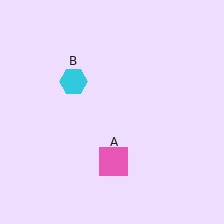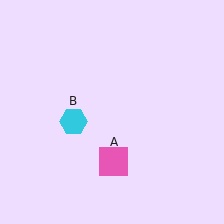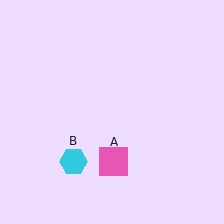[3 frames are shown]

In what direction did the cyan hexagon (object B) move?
The cyan hexagon (object B) moved down.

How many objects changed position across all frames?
1 object changed position: cyan hexagon (object B).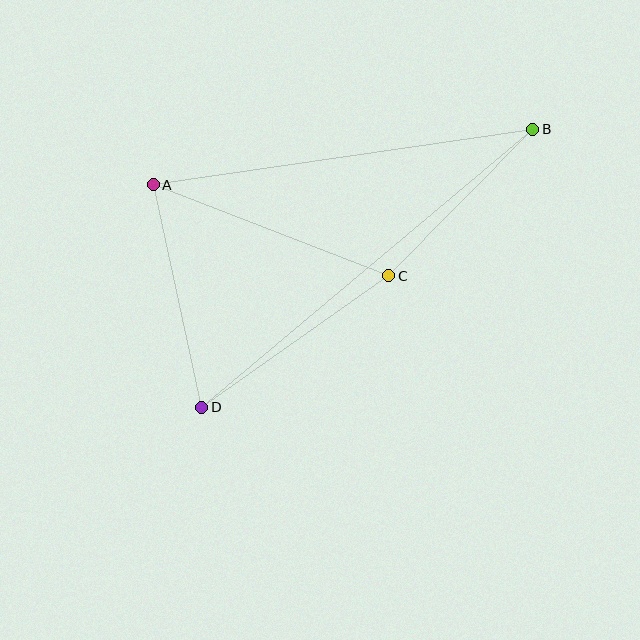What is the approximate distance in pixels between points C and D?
The distance between C and D is approximately 229 pixels.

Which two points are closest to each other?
Points B and C are closest to each other.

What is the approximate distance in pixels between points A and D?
The distance between A and D is approximately 228 pixels.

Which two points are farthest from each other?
Points B and D are farthest from each other.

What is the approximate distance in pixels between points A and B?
The distance between A and B is approximately 383 pixels.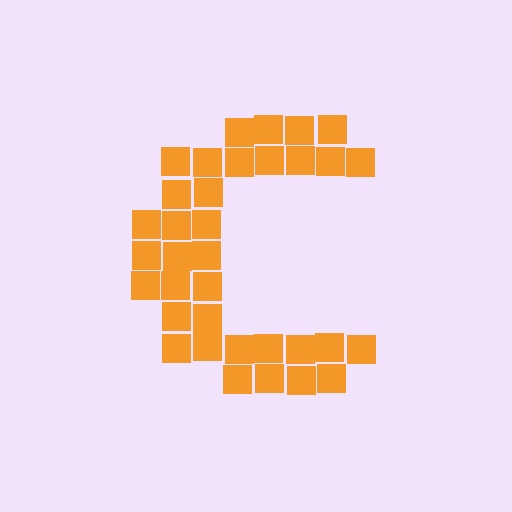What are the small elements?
The small elements are squares.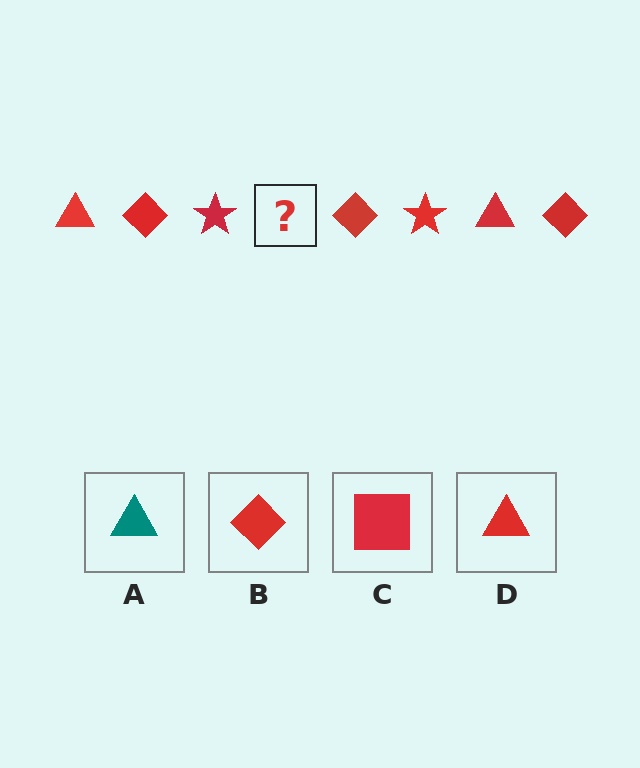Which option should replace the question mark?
Option D.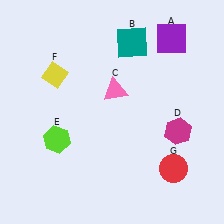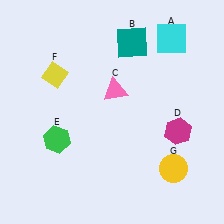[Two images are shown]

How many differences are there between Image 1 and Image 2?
There are 3 differences between the two images.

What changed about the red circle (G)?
In Image 1, G is red. In Image 2, it changed to yellow.